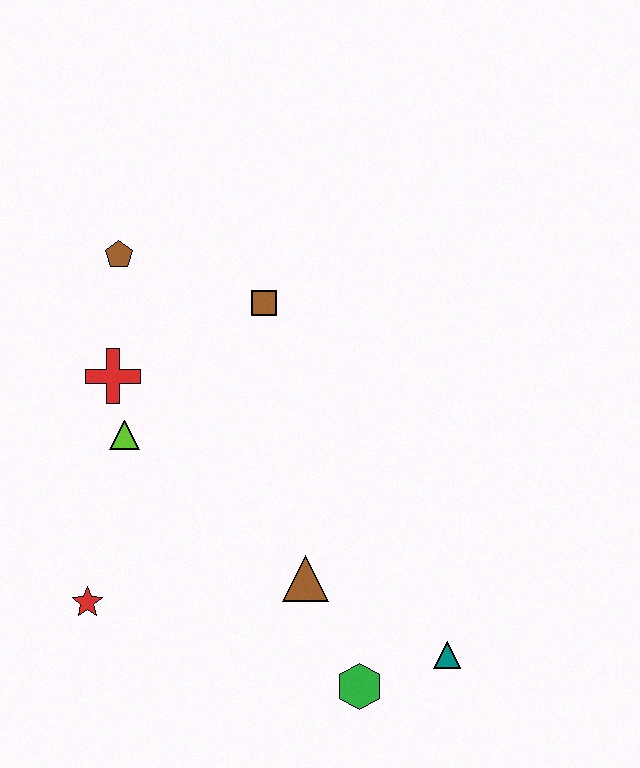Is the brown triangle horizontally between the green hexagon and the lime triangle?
Yes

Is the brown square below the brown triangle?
No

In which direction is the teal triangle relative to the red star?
The teal triangle is to the right of the red star.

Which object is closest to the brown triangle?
The green hexagon is closest to the brown triangle.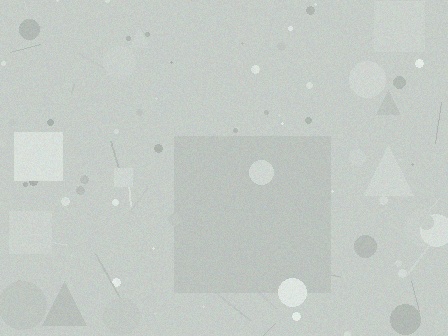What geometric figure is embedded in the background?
A square is embedded in the background.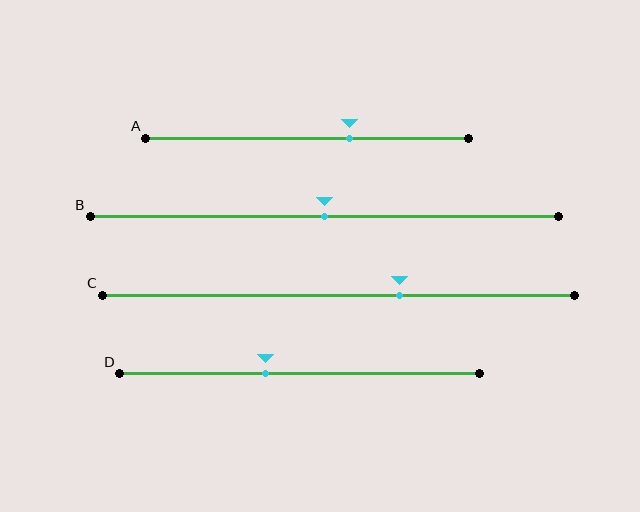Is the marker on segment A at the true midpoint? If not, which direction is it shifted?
No, the marker on segment A is shifted to the right by about 13% of the segment length.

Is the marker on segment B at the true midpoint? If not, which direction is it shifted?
Yes, the marker on segment B is at the true midpoint.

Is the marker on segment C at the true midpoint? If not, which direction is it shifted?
No, the marker on segment C is shifted to the right by about 13% of the segment length.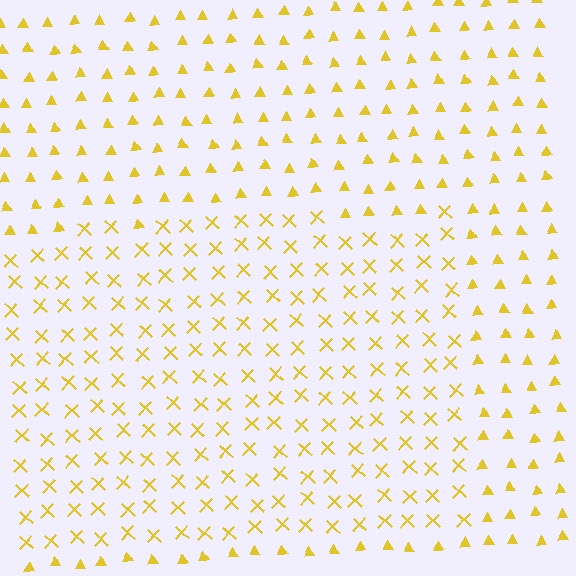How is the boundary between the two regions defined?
The boundary is defined by a change in element shape: X marks inside vs. triangles outside. All elements share the same color and spacing.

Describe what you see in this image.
The image is filled with small yellow elements arranged in a uniform grid. A rectangle-shaped region contains X marks, while the surrounding area contains triangles. The boundary is defined purely by the change in element shape.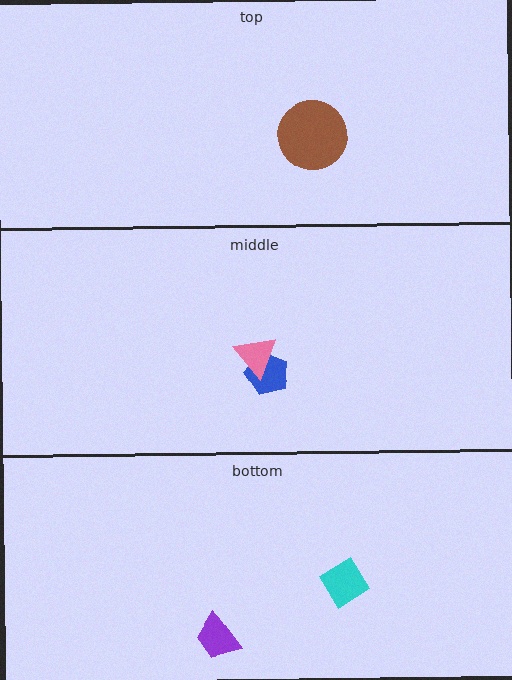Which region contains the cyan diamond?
The bottom region.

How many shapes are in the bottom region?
2.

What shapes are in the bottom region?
The purple trapezoid, the cyan diamond.